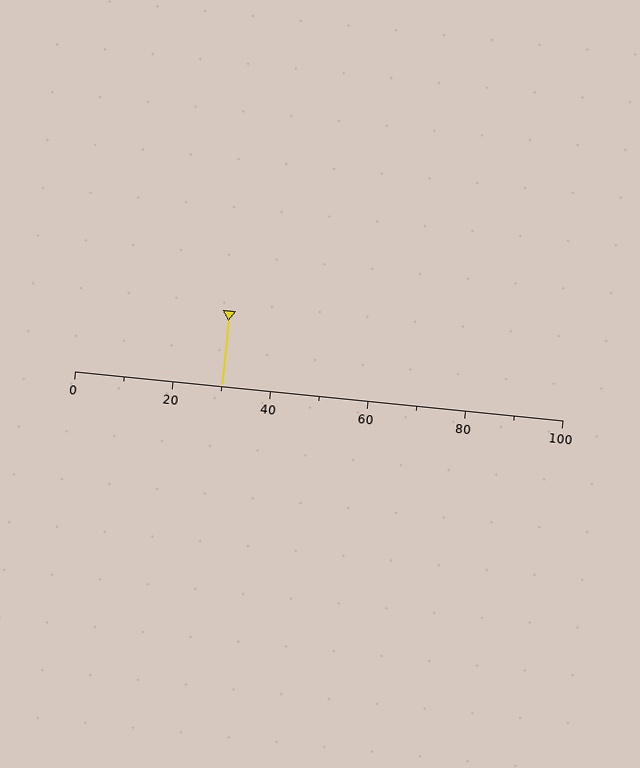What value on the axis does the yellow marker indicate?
The marker indicates approximately 30.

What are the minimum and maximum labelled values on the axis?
The axis runs from 0 to 100.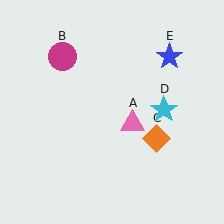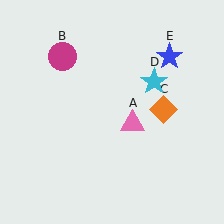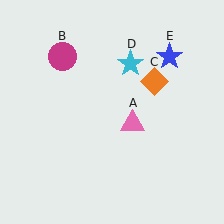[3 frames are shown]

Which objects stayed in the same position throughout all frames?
Pink triangle (object A) and magenta circle (object B) and blue star (object E) remained stationary.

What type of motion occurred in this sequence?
The orange diamond (object C), cyan star (object D) rotated counterclockwise around the center of the scene.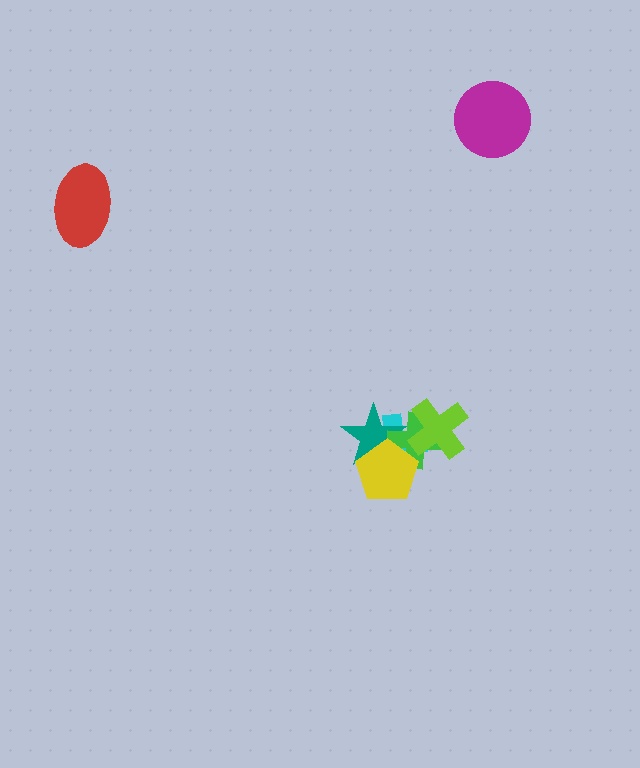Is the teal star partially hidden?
Yes, it is partially covered by another shape.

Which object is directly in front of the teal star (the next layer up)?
The green cross is directly in front of the teal star.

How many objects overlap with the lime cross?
2 objects overlap with the lime cross.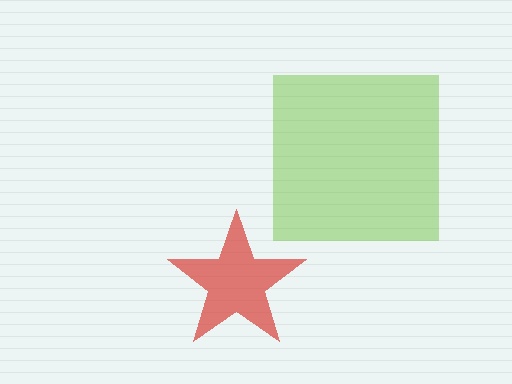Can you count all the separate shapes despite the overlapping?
Yes, there are 2 separate shapes.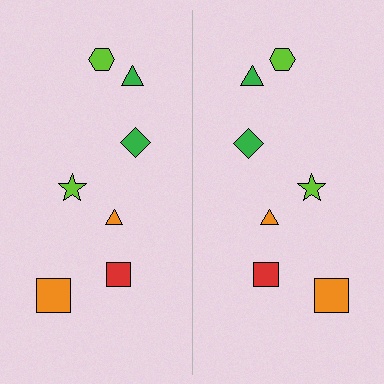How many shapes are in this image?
There are 14 shapes in this image.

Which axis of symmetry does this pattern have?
The pattern has a vertical axis of symmetry running through the center of the image.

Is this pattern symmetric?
Yes, this pattern has bilateral (reflection) symmetry.